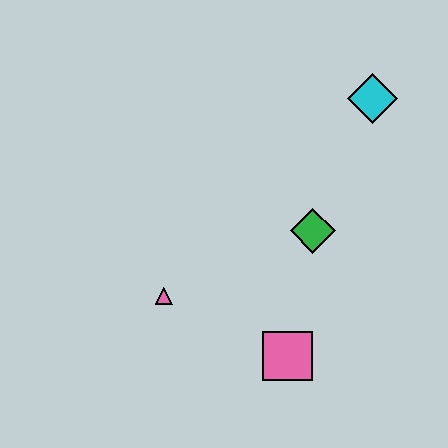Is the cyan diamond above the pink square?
Yes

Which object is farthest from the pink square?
The cyan diamond is farthest from the pink square.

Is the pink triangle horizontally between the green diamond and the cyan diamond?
No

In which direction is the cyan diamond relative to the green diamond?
The cyan diamond is above the green diamond.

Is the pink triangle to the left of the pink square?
Yes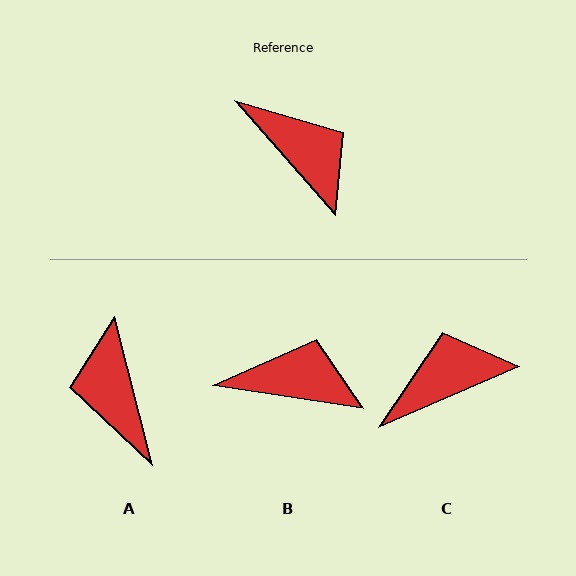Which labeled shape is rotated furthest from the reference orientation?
A, about 153 degrees away.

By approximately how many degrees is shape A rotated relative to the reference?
Approximately 153 degrees counter-clockwise.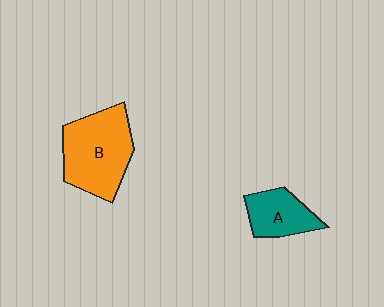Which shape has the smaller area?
Shape A (teal).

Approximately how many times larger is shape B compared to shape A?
Approximately 1.8 times.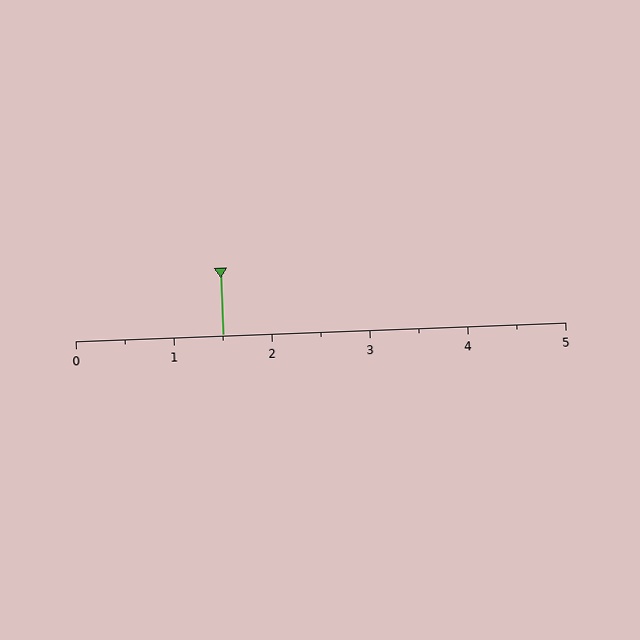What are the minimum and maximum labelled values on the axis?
The axis runs from 0 to 5.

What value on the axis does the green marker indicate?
The marker indicates approximately 1.5.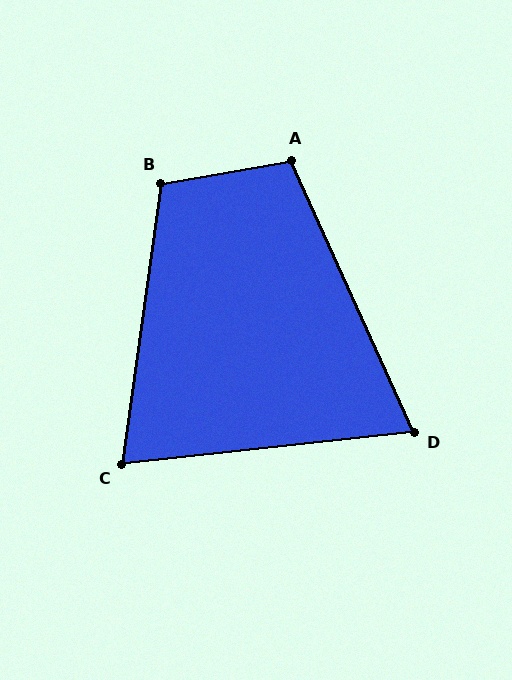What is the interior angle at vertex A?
Approximately 104 degrees (obtuse).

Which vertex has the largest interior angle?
B, at approximately 108 degrees.